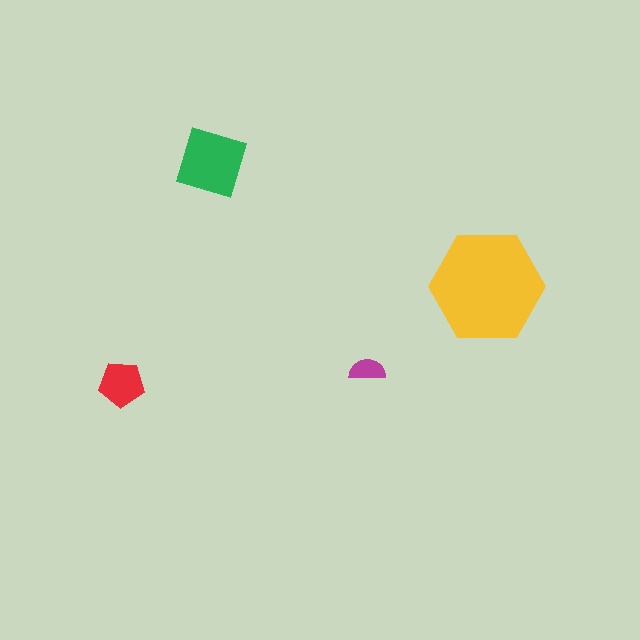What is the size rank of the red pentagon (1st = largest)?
3rd.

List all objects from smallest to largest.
The magenta semicircle, the red pentagon, the green diamond, the yellow hexagon.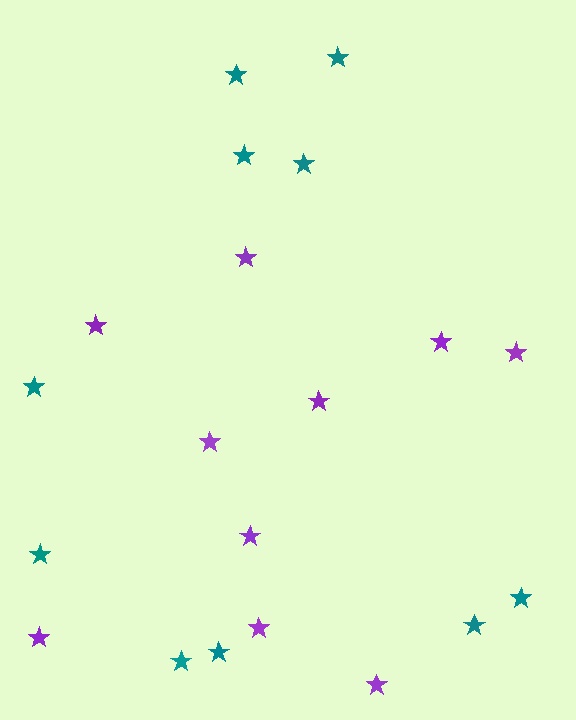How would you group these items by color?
There are 2 groups: one group of teal stars (10) and one group of purple stars (10).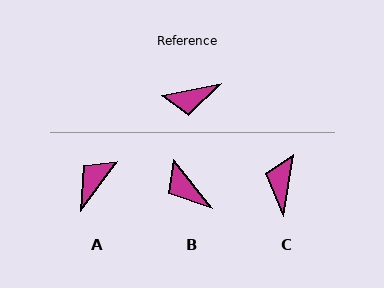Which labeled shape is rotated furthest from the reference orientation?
A, about 138 degrees away.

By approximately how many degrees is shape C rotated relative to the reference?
Approximately 111 degrees clockwise.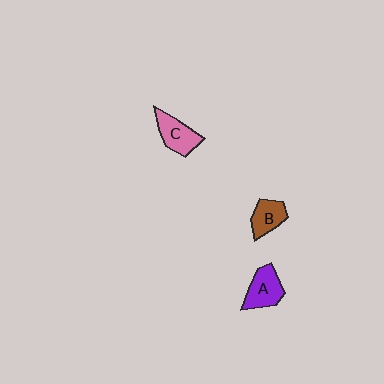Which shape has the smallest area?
Shape B (brown).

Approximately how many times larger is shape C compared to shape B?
Approximately 1.2 times.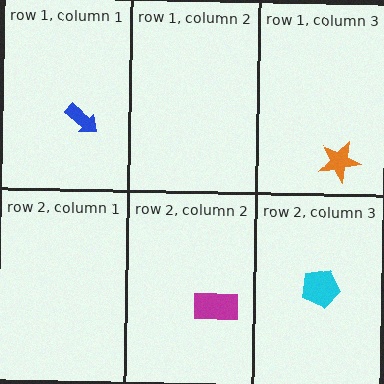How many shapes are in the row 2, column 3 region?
1.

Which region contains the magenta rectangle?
The row 2, column 2 region.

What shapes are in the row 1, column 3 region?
The orange star.